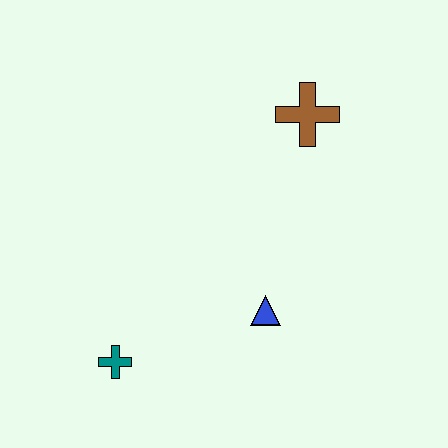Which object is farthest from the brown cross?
The teal cross is farthest from the brown cross.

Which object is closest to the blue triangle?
The teal cross is closest to the blue triangle.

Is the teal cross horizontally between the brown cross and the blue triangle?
No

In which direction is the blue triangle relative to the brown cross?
The blue triangle is below the brown cross.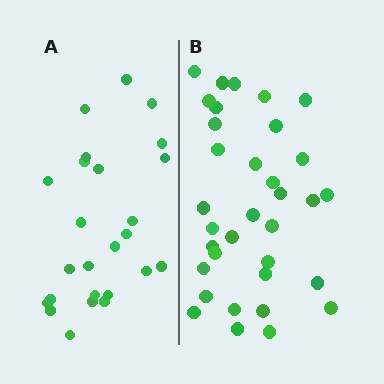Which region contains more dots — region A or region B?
Region B (the right region) has more dots.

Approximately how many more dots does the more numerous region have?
Region B has roughly 8 or so more dots than region A.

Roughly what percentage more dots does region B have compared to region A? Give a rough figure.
About 35% more.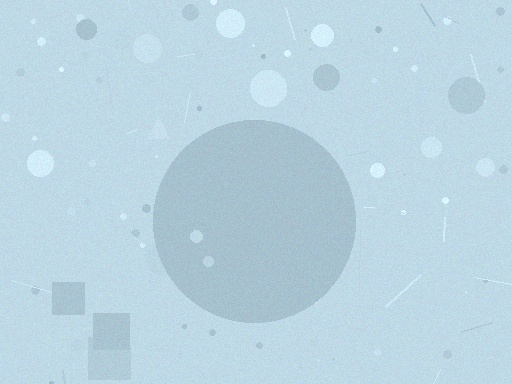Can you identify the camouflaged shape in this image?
The camouflaged shape is a circle.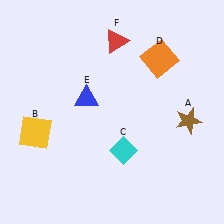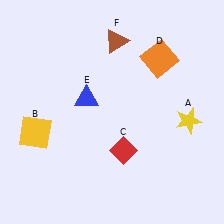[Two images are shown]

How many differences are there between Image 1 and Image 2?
There are 3 differences between the two images.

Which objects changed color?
A changed from brown to yellow. C changed from cyan to red. F changed from red to brown.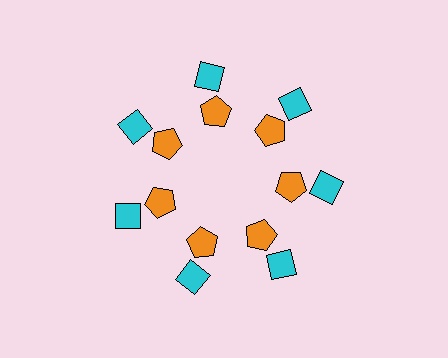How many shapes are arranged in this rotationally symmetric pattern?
There are 14 shapes, arranged in 7 groups of 2.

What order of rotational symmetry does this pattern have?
This pattern has 7-fold rotational symmetry.